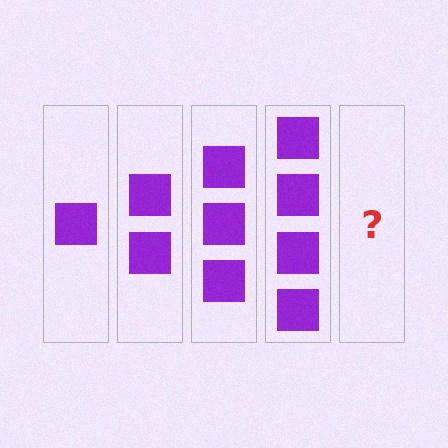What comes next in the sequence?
The next element should be 5 squares.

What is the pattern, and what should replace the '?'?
The pattern is that each step adds one more square. The '?' should be 5 squares.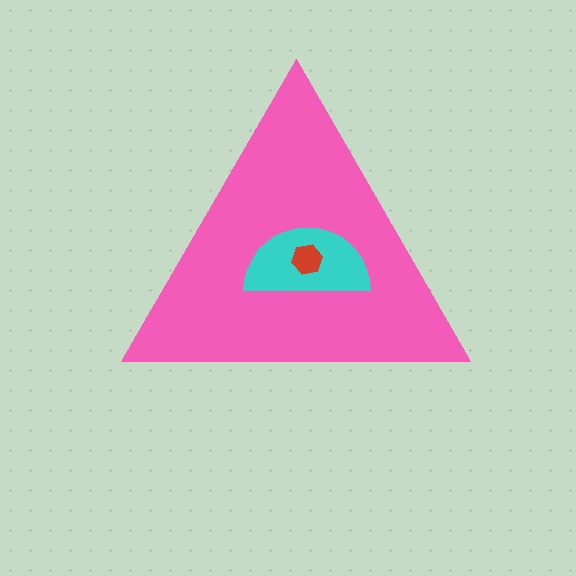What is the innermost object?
The red hexagon.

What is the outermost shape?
The pink triangle.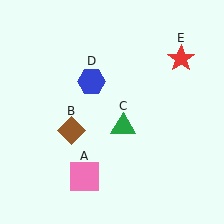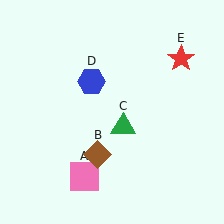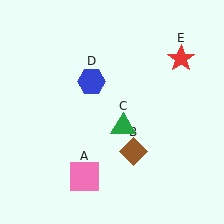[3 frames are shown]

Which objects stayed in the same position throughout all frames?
Pink square (object A) and green triangle (object C) and blue hexagon (object D) and red star (object E) remained stationary.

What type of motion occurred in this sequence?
The brown diamond (object B) rotated counterclockwise around the center of the scene.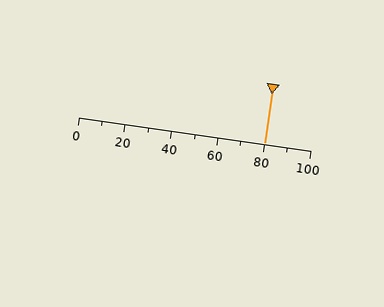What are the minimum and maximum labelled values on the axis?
The axis runs from 0 to 100.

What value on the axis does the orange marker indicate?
The marker indicates approximately 80.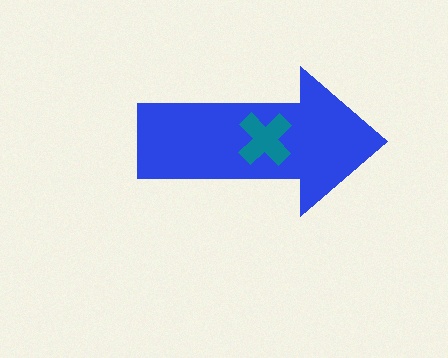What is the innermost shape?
The teal cross.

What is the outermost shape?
The blue arrow.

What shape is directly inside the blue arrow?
The teal cross.